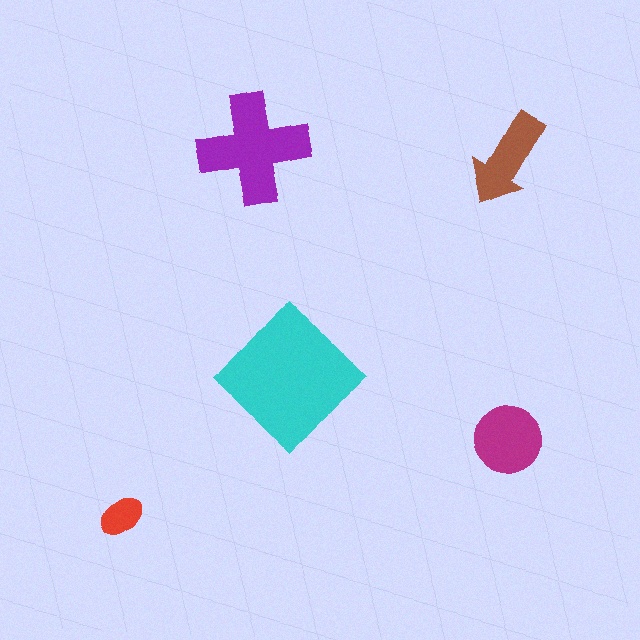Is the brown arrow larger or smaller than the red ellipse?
Larger.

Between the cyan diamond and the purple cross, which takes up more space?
The cyan diamond.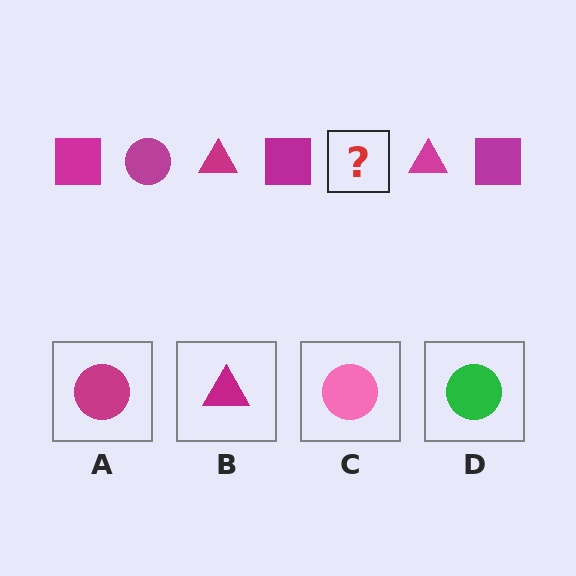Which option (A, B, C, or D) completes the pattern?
A.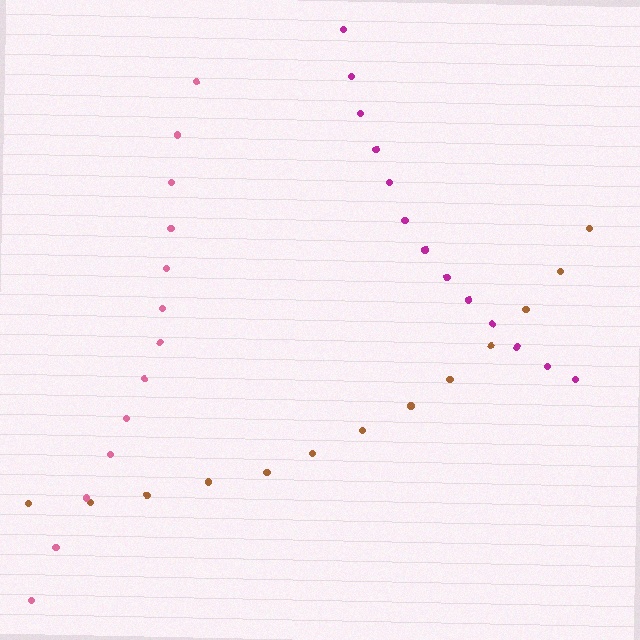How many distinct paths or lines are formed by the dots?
There are 3 distinct paths.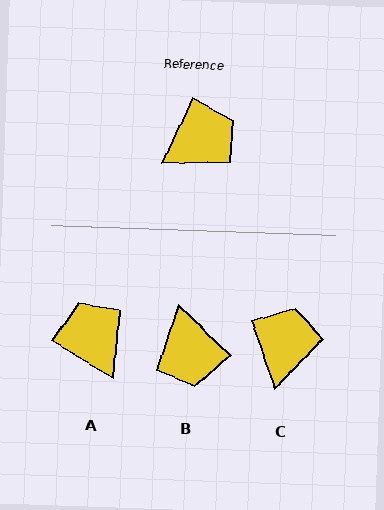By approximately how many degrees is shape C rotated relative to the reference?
Approximately 45 degrees counter-clockwise.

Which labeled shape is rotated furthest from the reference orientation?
B, about 110 degrees away.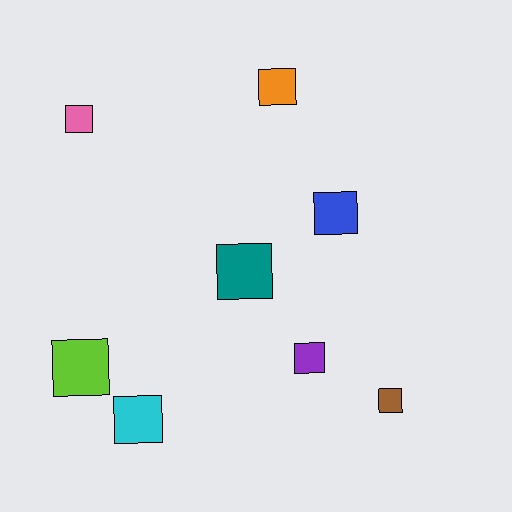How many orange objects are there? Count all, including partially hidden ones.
There is 1 orange object.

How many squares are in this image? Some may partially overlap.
There are 8 squares.